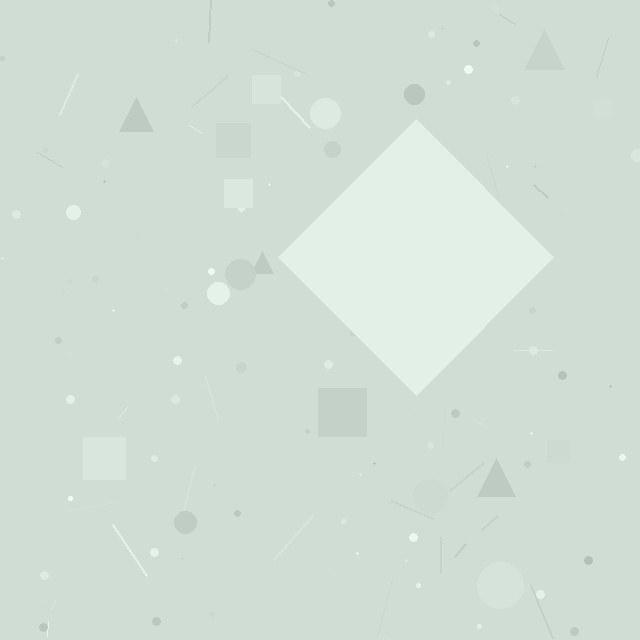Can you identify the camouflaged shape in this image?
The camouflaged shape is a diamond.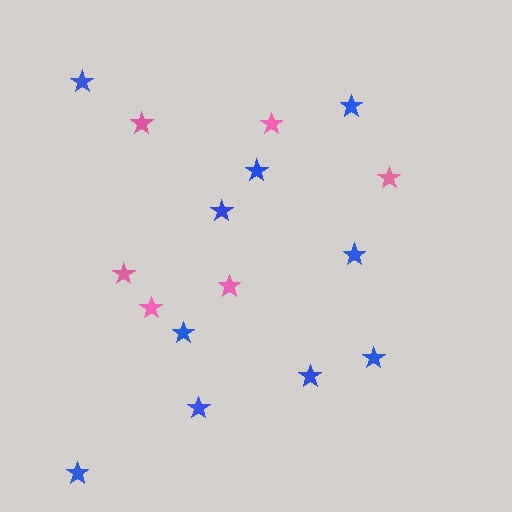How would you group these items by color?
There are 2 groups: one group of pink stars (6) and one group of blue stars (10).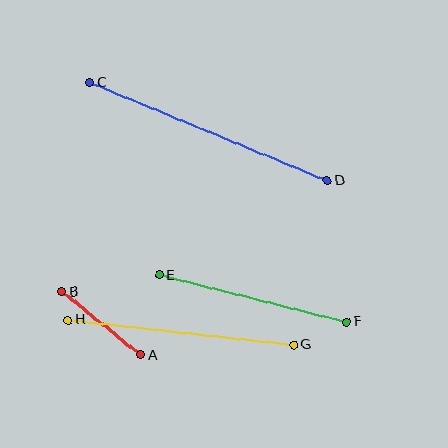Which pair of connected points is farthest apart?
Points C and D are farthest apart.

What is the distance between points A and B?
The distance is approximately 100 pixels.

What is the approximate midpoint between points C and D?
The midpoint is at approximately (208, 131) pixels.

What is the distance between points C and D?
The distance is approximately 257 pixels.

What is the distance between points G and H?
The distance is approximately 227 pixels.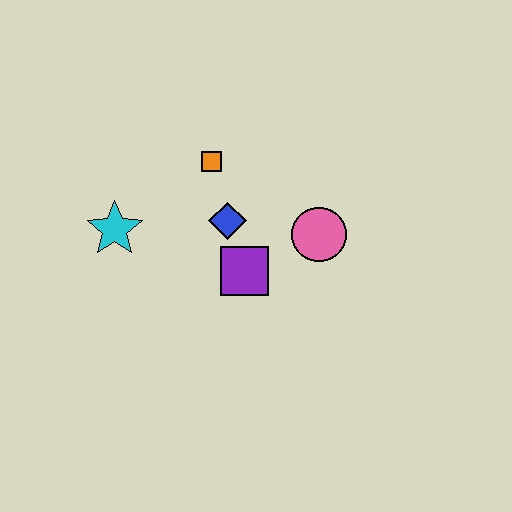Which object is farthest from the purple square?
The cyan star is farthest from the purple square.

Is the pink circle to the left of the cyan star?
No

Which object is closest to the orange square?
The blue diamond is closest to the orange square.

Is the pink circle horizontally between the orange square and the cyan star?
No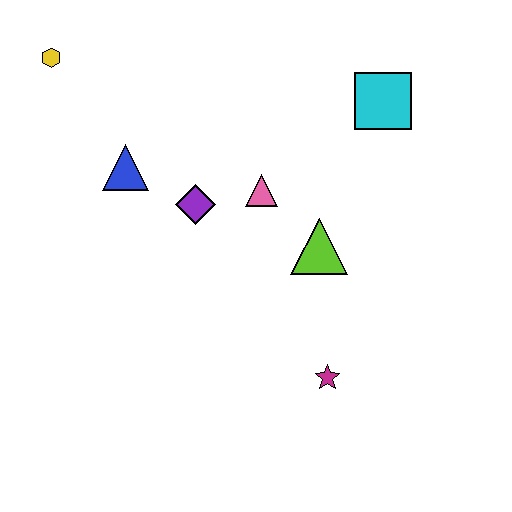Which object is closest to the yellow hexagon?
The blue triangle is closest to the yellow hexagon.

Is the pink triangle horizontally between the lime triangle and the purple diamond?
Yes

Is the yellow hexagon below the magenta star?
No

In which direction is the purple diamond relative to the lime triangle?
The purple diamond is to the left of the lime triangle.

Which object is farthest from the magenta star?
The yellow hexagon is farthest from the magenta star.